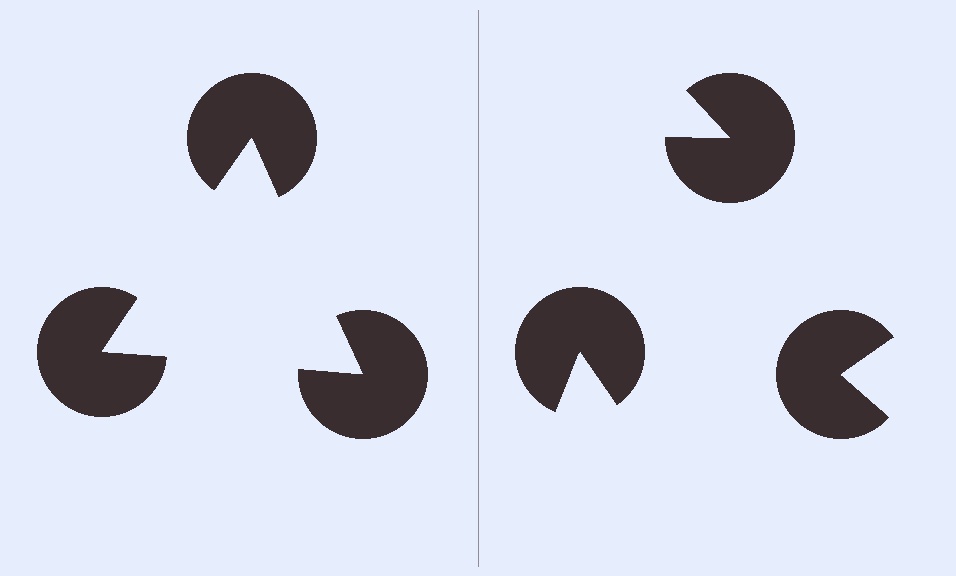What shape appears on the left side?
An illusory triangle.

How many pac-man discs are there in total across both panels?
6 — 3 on each side.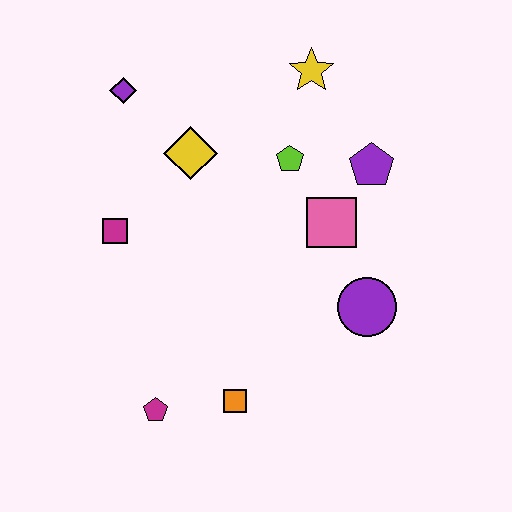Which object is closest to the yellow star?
The lime pentagon is closest to the yellow star.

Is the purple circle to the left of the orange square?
No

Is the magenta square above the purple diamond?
No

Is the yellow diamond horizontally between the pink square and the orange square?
No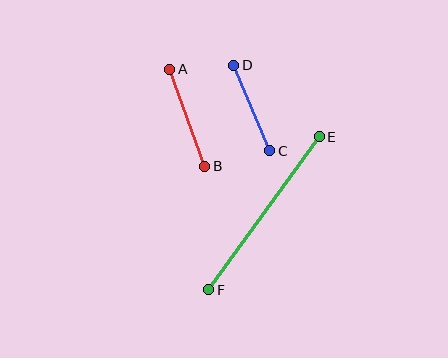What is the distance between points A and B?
The distance is approximately 103 pixels.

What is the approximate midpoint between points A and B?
The midpoint is at approximately (187, 118) pixels.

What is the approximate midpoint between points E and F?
The midpoint is at approximately (264, 213) pixels.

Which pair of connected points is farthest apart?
Points E and F are farthest apart.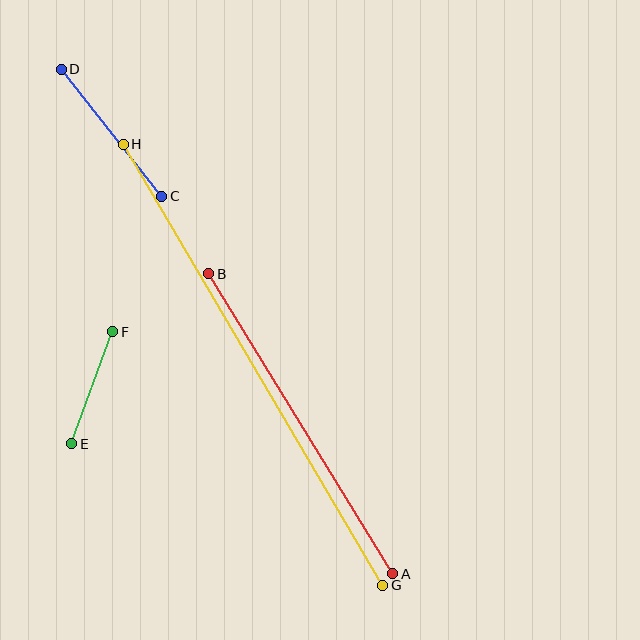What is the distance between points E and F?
The distance is approximately 119 pixels.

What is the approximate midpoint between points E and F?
The midpoint is at approximately (92, 388) pixels.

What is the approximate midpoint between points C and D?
The midpoint is at approximately (112, 133) pixels.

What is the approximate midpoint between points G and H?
The midpoint is at approximately (253, 365) pixels.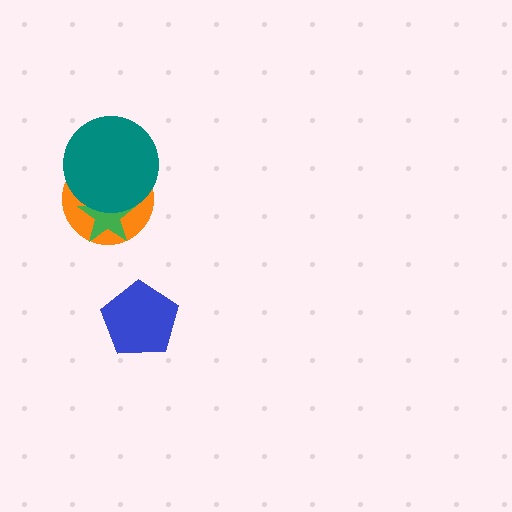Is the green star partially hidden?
Yes, it is partially covered by another shape.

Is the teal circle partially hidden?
No, no other shape covers it.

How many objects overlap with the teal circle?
2 objects overlap with the teal circle.